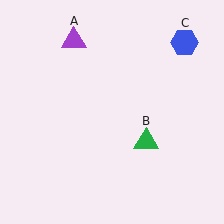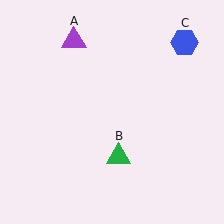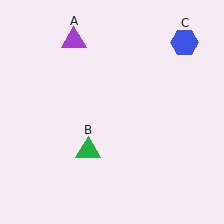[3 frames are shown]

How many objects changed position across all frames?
1 object changed position: green triangle (object B).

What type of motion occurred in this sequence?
The green triangle (object B) rotated clockwise around the center of the scene.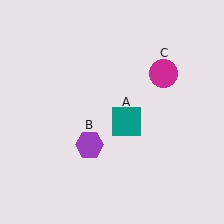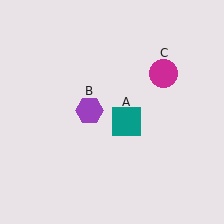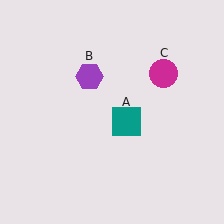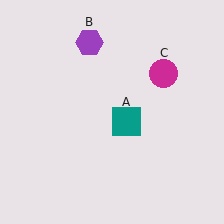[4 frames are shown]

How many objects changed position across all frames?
1 object changed position: purple hexagon (object B).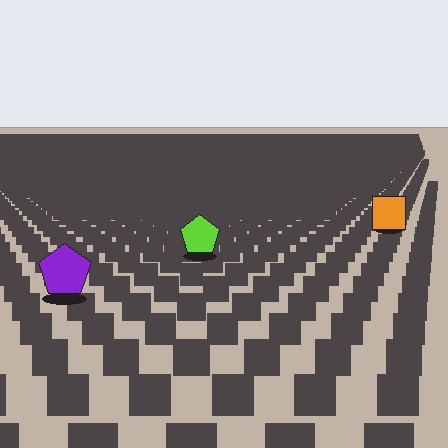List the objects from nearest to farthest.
From nearest to farthest: the purple pentagon, the lime pentagon, the orange square.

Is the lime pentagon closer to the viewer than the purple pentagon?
No. The purple pentagon is closer — you can tell from the texture gradient: the ground texture is coarser near it.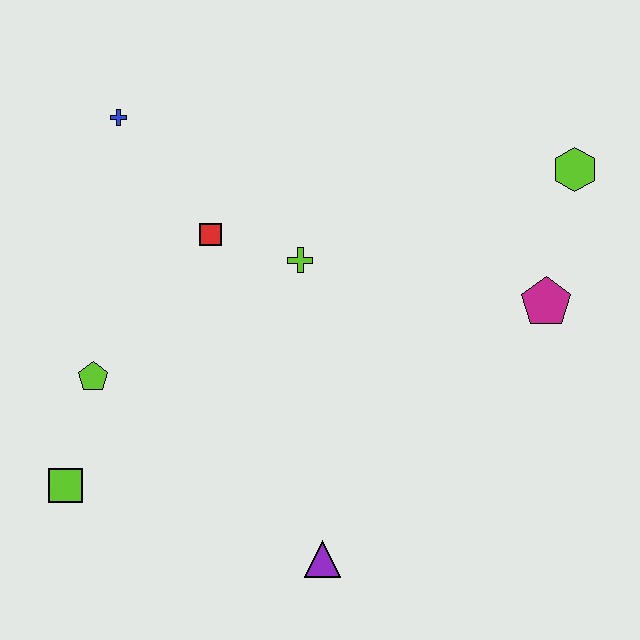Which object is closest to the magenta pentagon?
The lime hexagon is closest to the magenta pentagon.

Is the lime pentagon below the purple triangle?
No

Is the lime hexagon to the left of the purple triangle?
No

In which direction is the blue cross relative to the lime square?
The blue cross is above the lime square.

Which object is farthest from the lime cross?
The lime square is farthest from the lime cross.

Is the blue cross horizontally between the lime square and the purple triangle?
Yes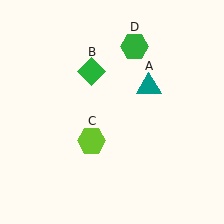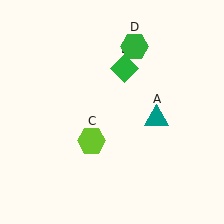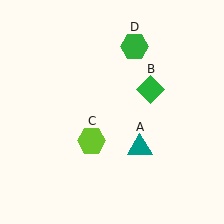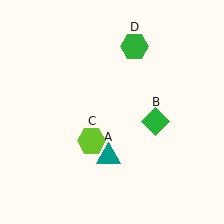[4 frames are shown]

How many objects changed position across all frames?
2 objects changed position: teal triangle (object A), green diamond (object B).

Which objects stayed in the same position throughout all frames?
Lime hexagon (object C) and green hexagon (object D) remained stationary.